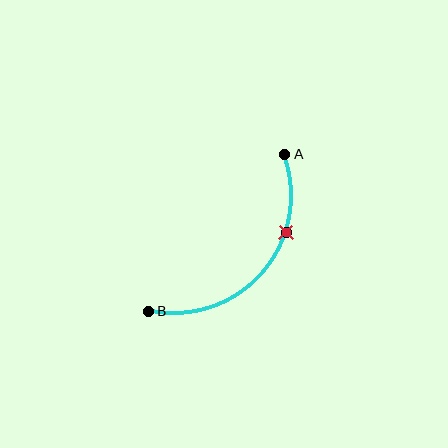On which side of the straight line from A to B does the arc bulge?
The arc bulges below and to the right of the straight line connecting A and B.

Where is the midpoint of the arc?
The arc midpoint is the point on the curve farthest from the straight line joining A and B. It sits below and to the right of that line.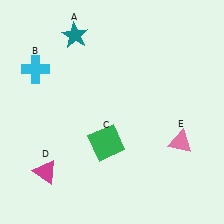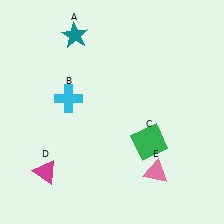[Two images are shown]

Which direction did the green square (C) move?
The green square (C) moved right.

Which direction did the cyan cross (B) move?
The cyan cross (B) moved right.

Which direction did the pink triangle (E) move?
The pink triangle (E) moved down.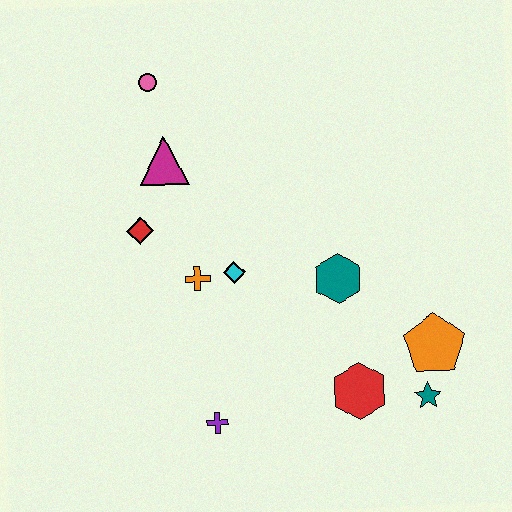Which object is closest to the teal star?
The orange pentagon is closest to the teal star.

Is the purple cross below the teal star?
Yes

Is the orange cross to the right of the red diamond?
Yes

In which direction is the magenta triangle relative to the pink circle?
The magenta triangle is below the pink circle.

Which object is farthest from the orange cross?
The teal star is farthest from the orange cross.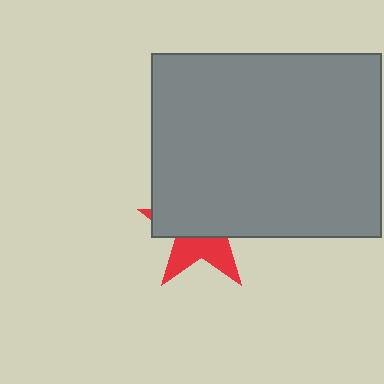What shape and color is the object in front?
The object in front is a gray rectangle.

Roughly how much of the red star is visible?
A small part of it is visible (roughly 40%).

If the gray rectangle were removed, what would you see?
You would see the complete red star.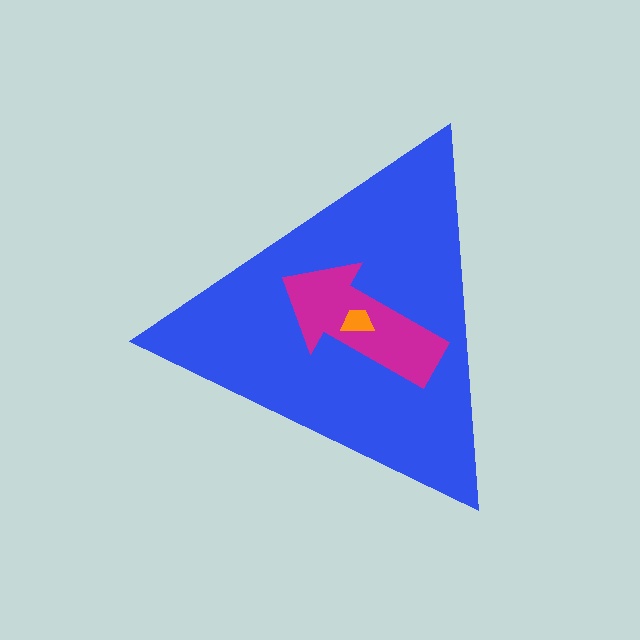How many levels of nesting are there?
3.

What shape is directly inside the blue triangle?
The magenta arrow.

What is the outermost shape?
The blue triangle.